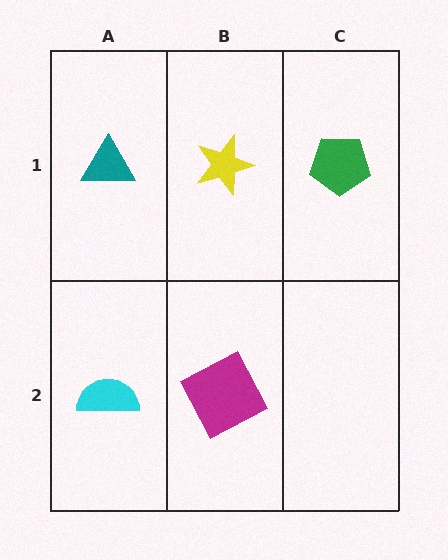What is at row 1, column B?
A yellow star.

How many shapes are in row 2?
2 shapes.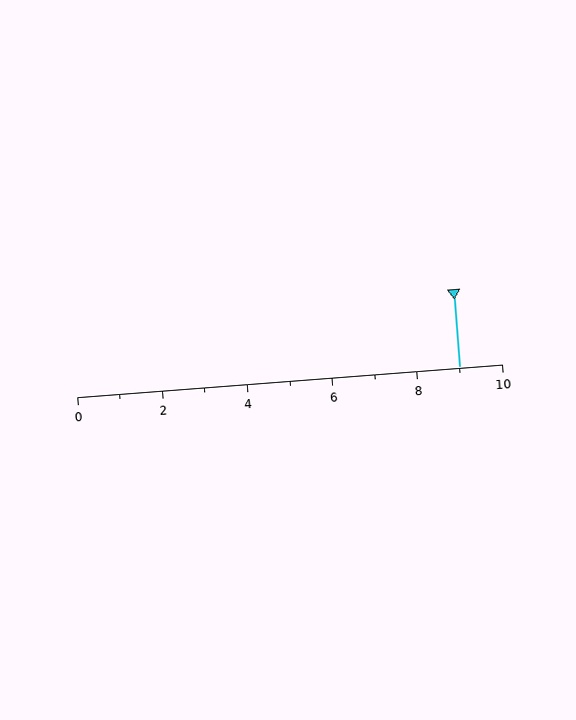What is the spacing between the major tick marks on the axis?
The major ticks are spaced 2 apart.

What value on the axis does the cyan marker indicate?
The marker indicates approximately 9.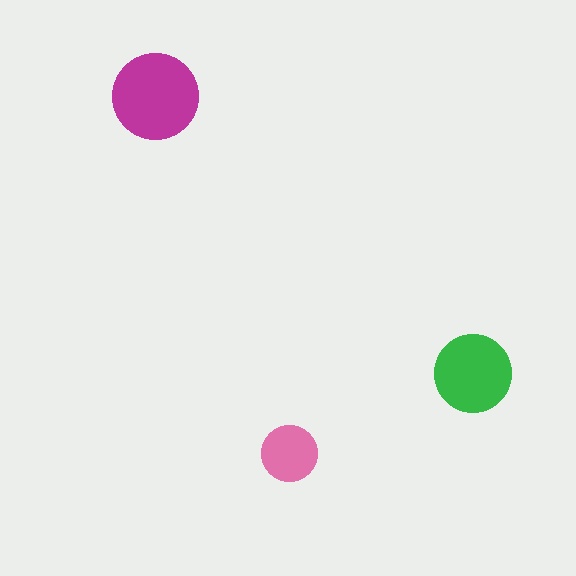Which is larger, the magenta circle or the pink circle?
The magenta one.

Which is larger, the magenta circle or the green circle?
The magenta one.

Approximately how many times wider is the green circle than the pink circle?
About 1.5 times wider.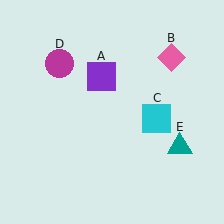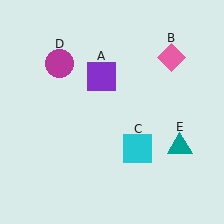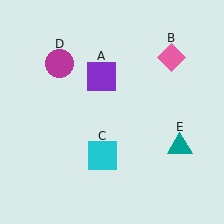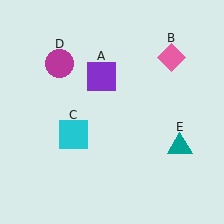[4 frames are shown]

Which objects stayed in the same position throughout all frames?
Purple square (object A) and pink diamond (object B) and magenta circle (object D) and teal triangle (object E) remained stationary.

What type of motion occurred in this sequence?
The cyan square (object C) rotated clockwise around the center of the scene.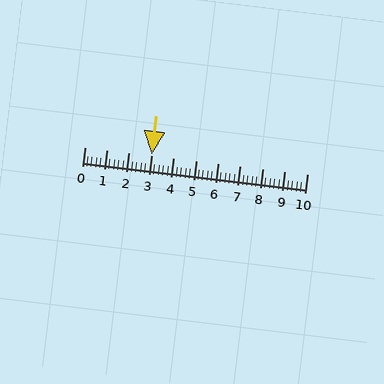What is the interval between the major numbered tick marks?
The major tick marks are spaced 1 units apart.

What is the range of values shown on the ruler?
The ruler shows values from 0 to 10.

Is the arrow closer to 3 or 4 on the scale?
The arrow is closer to 3.